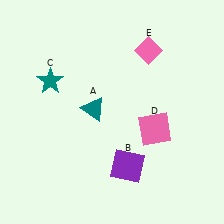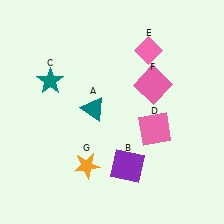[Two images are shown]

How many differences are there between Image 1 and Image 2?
There are 2 differences between the two images.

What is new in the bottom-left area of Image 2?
An orange star (G) was added in the bottom-left area of Image 2.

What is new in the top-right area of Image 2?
A pink square (F) was added in the top-right area of Image 2.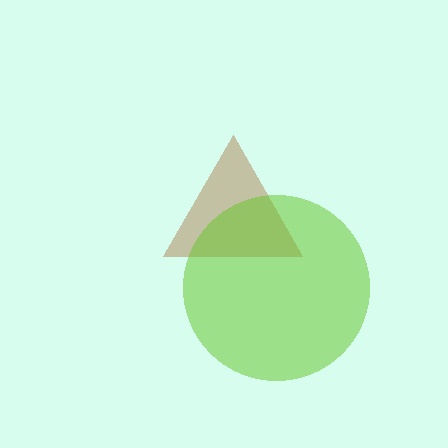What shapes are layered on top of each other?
The layered shapes are: a brown triangle, a lime circle.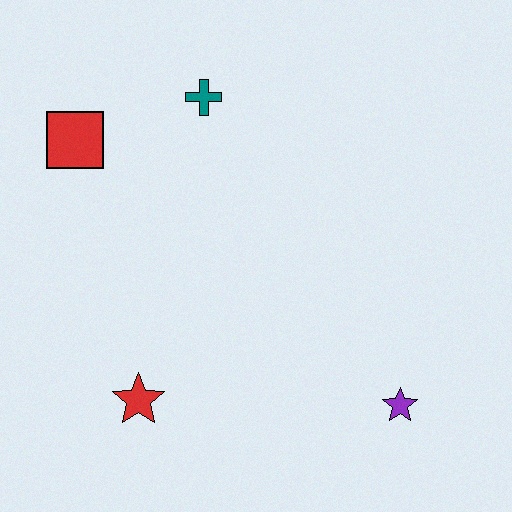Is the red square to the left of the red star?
Yes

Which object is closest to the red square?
The teal cross is closest to the red square.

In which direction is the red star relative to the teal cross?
The red star is below the teal cross.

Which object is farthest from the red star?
The teal cross is farthest from the red star.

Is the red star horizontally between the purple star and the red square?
Yes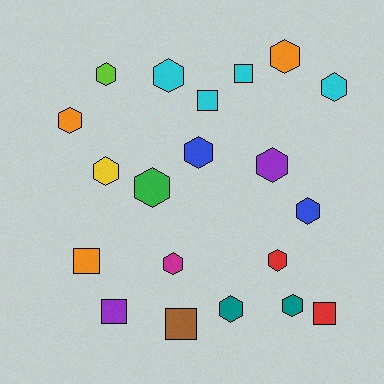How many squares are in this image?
There are 6 squares.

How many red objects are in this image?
There are 2 red objects.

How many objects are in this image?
There are 20 objects.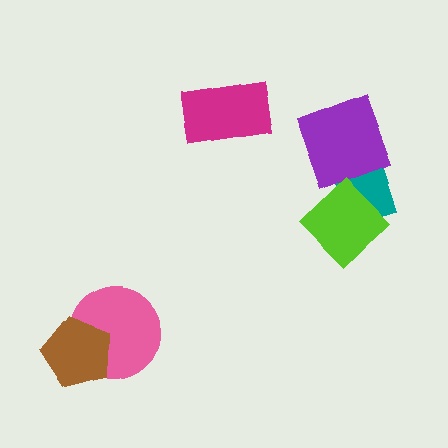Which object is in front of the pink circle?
The brown pentagon is in front of the pink circle.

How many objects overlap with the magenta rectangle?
0 objects overlap with the magenta rectangle.